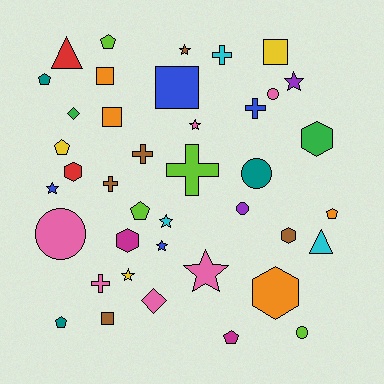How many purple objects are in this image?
There are 2 purple objects.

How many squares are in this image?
There are 5 squares.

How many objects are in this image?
There are 40 objects.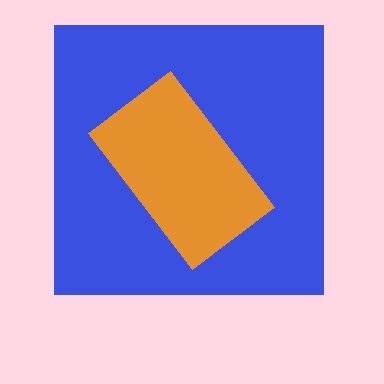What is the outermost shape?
The blue square.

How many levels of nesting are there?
2.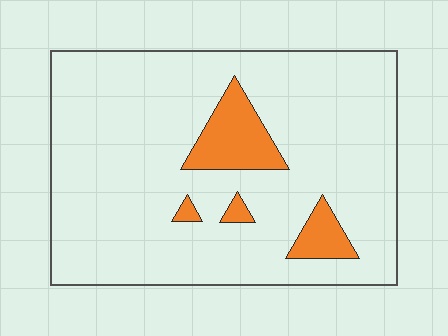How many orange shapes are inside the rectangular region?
4.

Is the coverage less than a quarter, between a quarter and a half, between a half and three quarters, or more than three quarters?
Less than a quarter.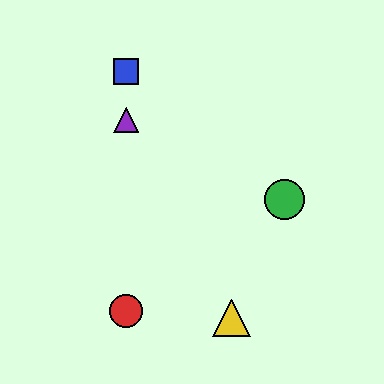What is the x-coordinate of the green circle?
The green circle is at x≈284.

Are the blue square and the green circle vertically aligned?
No, the blue square is at x≈126 and the green circle is at x≈284.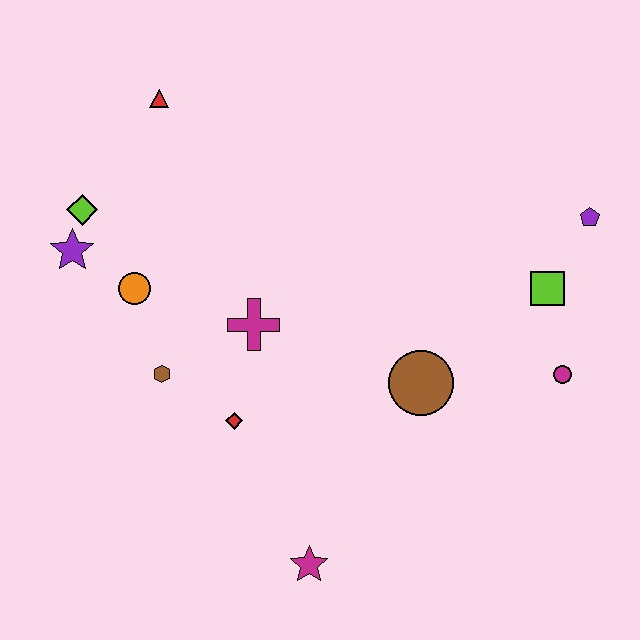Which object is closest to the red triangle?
The lime diamond is closest to the red triangle.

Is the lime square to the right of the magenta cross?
Yes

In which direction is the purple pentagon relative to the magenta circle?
The purple pentagon is above the magenta circle.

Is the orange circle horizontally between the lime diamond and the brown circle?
Yes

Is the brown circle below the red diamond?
No